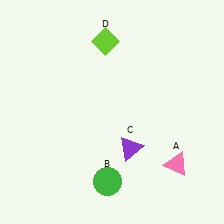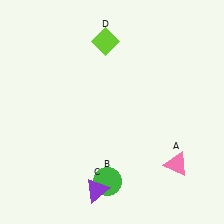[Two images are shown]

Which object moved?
The purple triangle (C) moved down.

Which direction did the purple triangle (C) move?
The purple triangle (C) moved down.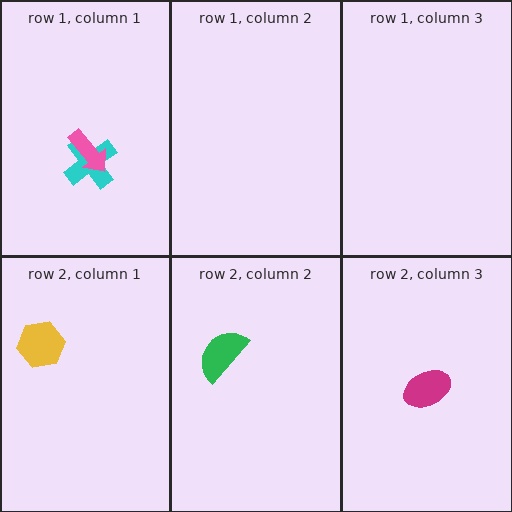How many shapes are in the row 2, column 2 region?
1.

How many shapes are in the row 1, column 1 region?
2.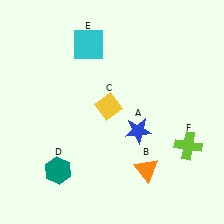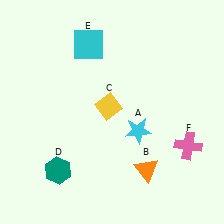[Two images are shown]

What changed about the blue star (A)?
In Image 1, A is blue. In Image 2, it changed to cyan.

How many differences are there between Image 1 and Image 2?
There are 2 differences between the two images.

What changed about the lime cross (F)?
In Image 1, F is lime. In Image 2, it changed to pink.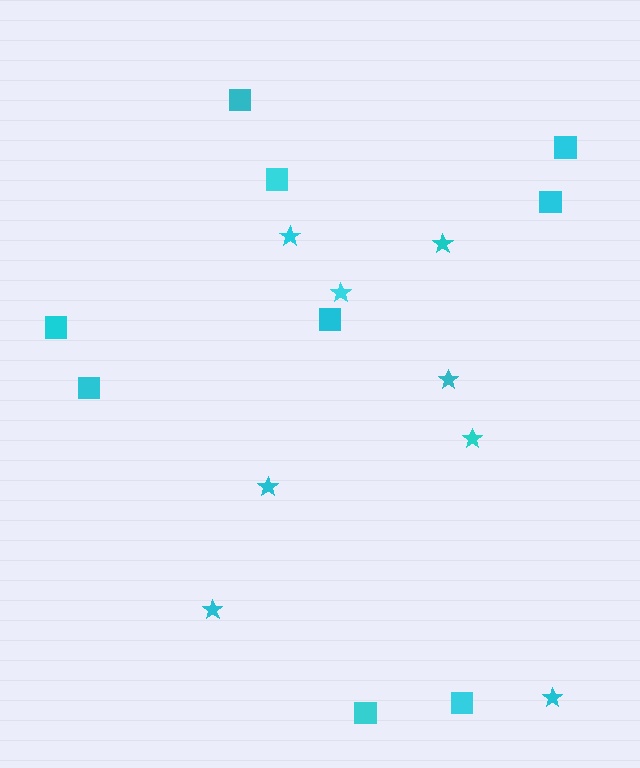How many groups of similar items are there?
There are 2 groups: one group of squares (9) and one group of stars (8).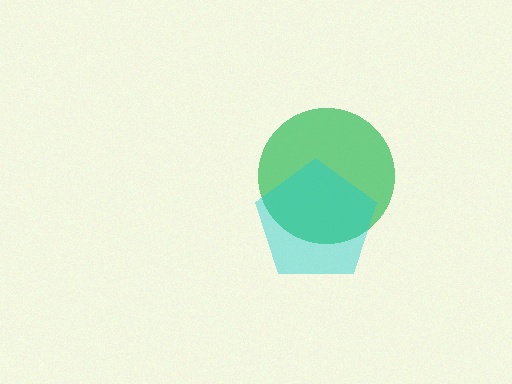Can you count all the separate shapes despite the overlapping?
Yes, there are 2 separate shapes.